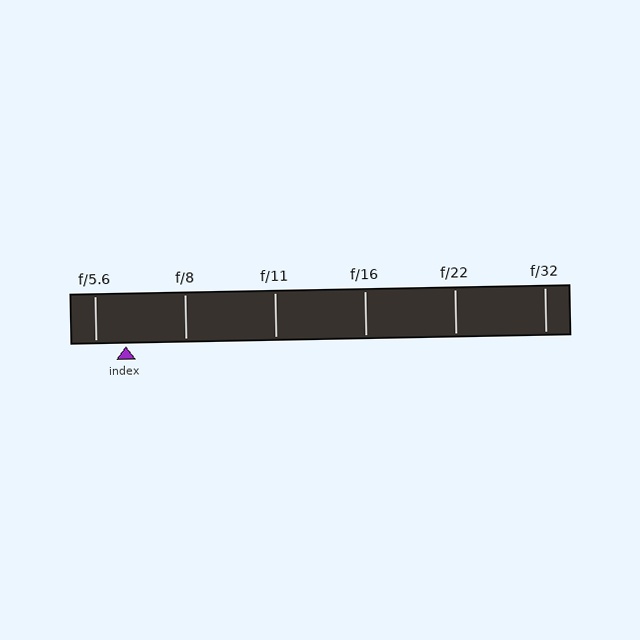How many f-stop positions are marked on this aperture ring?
There are 6 f-stop positions marked.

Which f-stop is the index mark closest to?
The index mark is closest to f/5.6.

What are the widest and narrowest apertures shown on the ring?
The widest aperture shown is f/5.6 and the narrowest is f/32.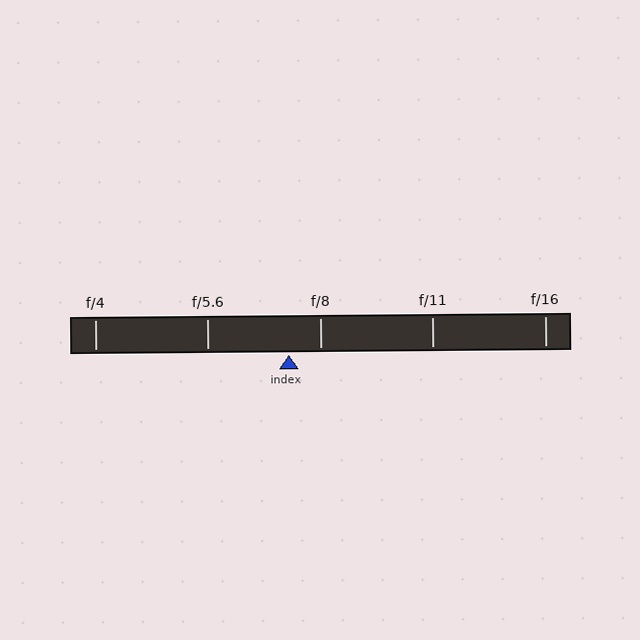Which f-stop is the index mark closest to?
The index mark is closest to f/8.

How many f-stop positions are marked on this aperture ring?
There are 5 f-stop positions marked.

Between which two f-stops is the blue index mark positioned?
The index mark is between f/5.6 and f/8.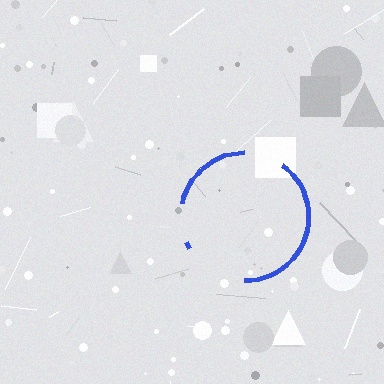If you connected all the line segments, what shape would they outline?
They would outline a circle.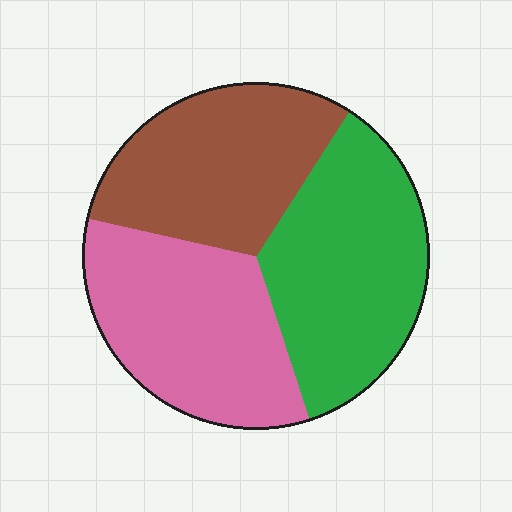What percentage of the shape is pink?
Pink takes up about one third (1/3) of the shape.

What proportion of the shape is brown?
Brown covers roughly 30% of the shape.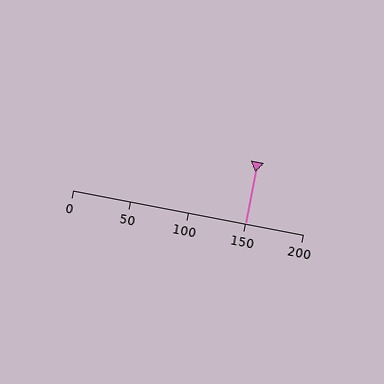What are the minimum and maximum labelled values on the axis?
The axis runs from 0 to 200.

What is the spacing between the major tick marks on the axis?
The major ticks are spaced 50 apart.